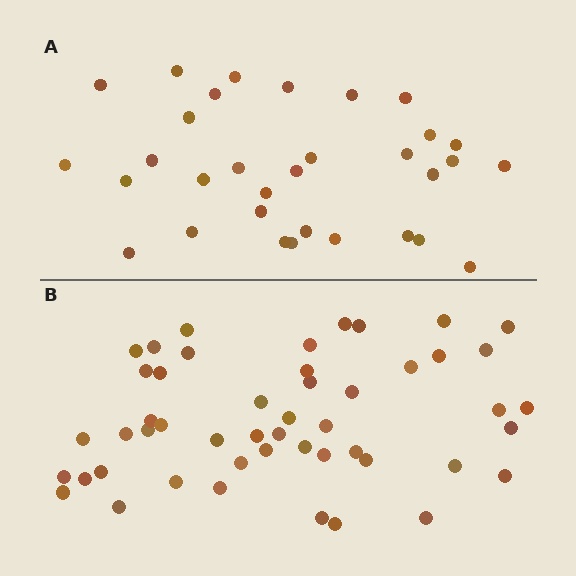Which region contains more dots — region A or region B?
Region B (the bottom region) has more dots.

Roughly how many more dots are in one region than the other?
Region B has approximately 15 more dots than region A.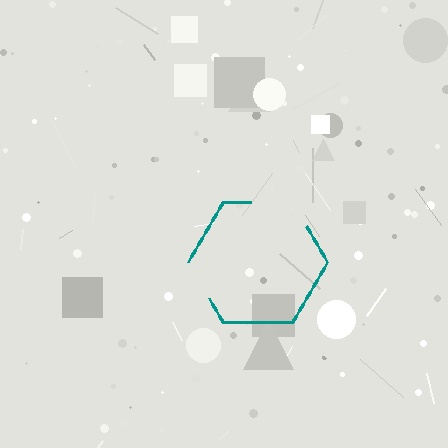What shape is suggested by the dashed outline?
The dashed outline suggests a hexagon.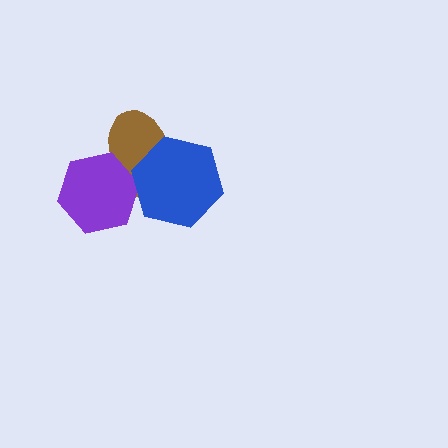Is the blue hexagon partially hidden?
No, no other shape covers it.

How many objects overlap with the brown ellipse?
2 objects overlap with the brown ellipse.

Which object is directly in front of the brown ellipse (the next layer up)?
The purple hexagon is directly in front of the brown ellipse.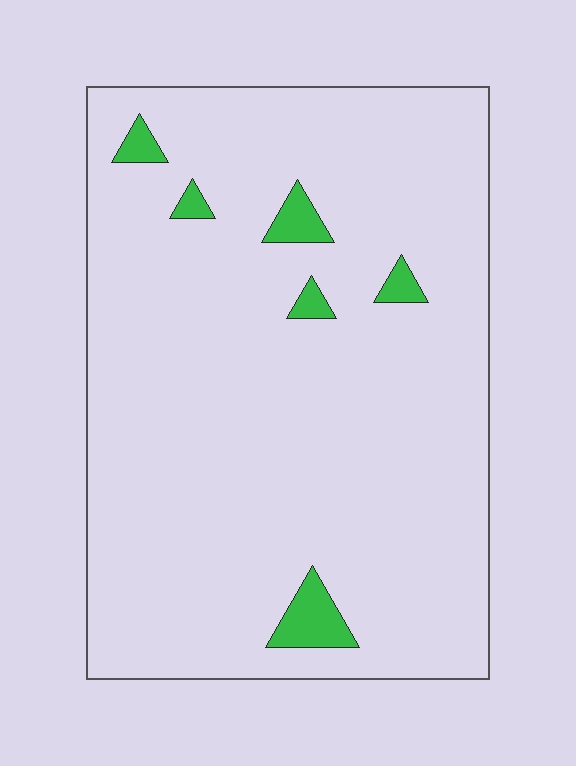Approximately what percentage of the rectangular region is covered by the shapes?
Approximately 5%.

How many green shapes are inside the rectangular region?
6.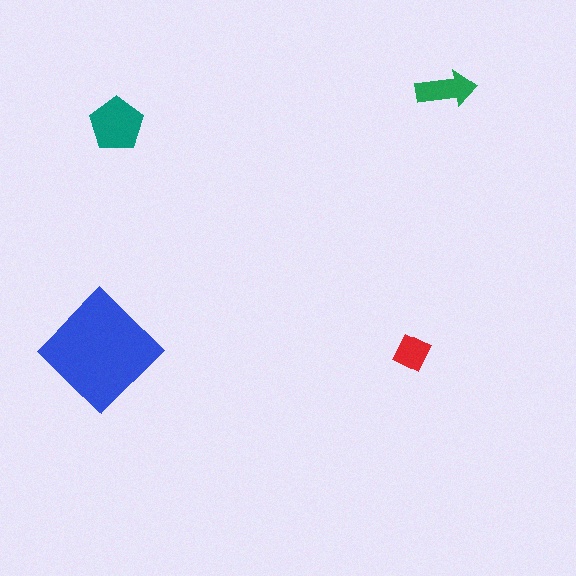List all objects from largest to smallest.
The blue diamond, the teal pentagon, the green arrow, the red square.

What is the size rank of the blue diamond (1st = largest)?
1st.